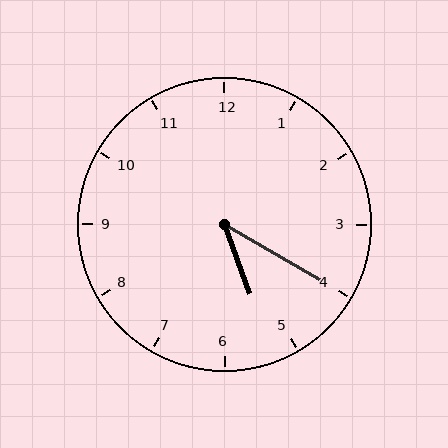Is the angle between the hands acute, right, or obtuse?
It is acute.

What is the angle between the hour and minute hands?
Approximately 40 degrees.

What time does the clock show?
5:20.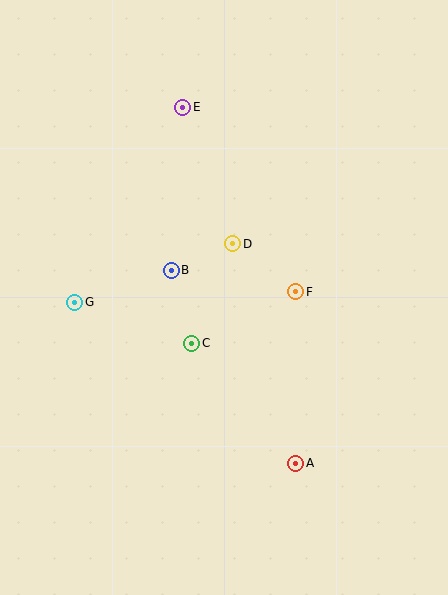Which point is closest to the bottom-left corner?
Point G is closest to the bottom-left corner.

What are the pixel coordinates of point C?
Point C is at (192, 343).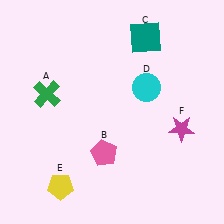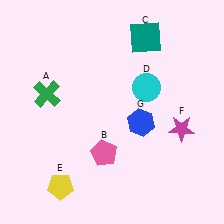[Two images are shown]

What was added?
A blue hexagon (G) was added in Image 2.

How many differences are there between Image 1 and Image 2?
There is 1 difference between the two images.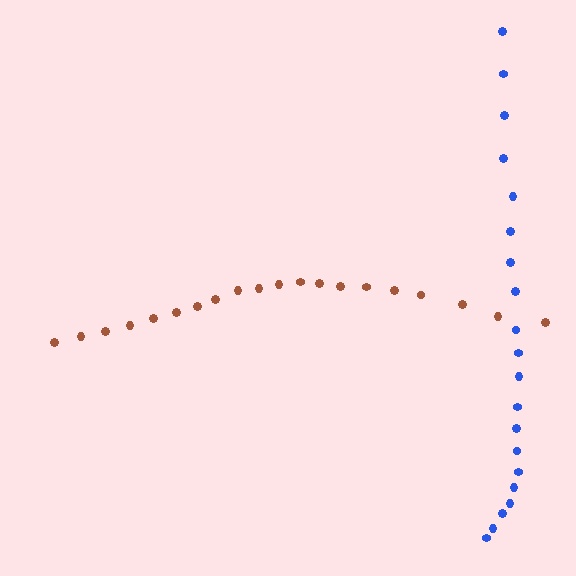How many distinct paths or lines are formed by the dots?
There are 2 distinct paths.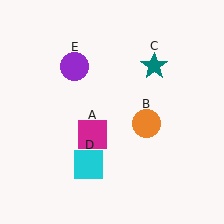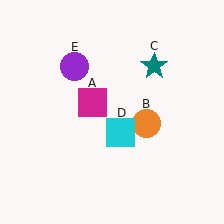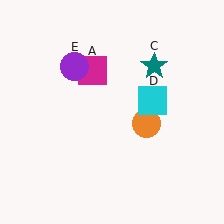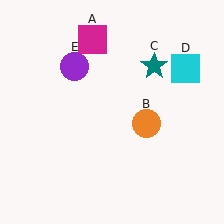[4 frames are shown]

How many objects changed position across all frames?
2 objects changed position: magenta square (object A), cyan square (object D).